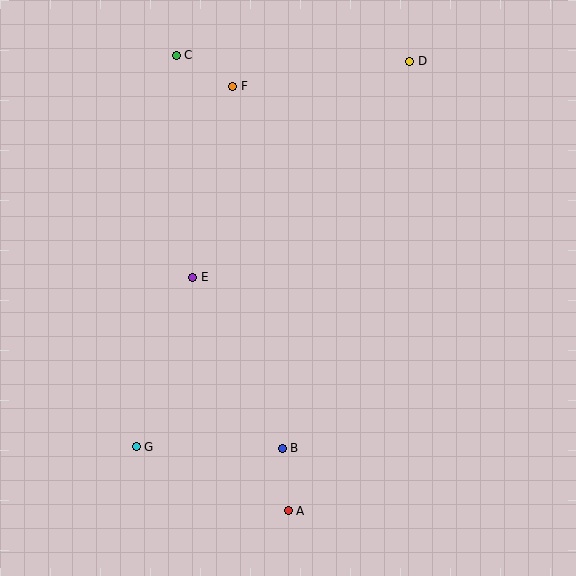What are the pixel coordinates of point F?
Point F is at (233, 86).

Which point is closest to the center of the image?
Point E at (193, 277) is closest to the center.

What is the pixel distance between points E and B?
The distance between E and B is 193 pixels.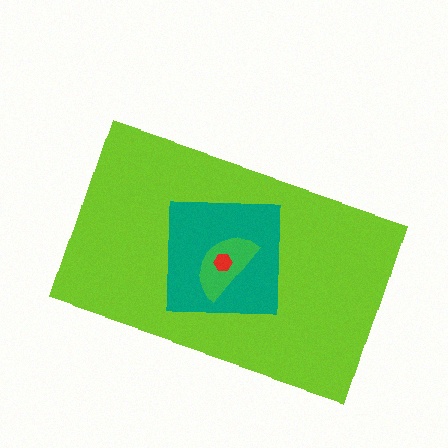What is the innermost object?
The red hexagon.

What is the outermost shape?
The lime rectangle.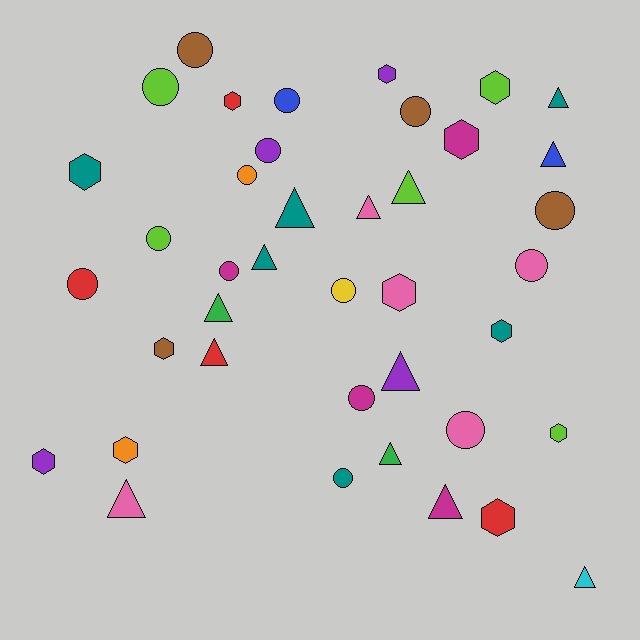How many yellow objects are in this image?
There is 1 yellow object.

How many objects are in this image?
There are 40 objects.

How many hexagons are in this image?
There are 12 hexagons.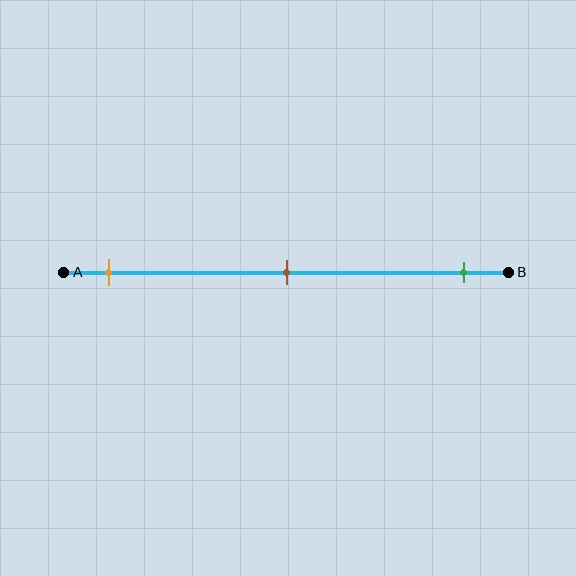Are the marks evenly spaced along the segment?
Yes, the marks are approximately evenly spaced.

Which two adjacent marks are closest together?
The orange and brown marks are the closest adjacent pair.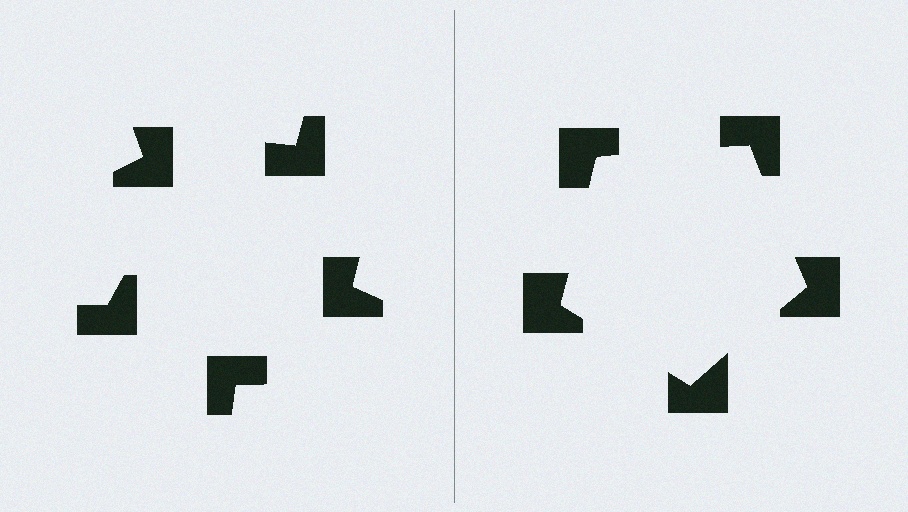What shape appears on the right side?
An illusory pentagon.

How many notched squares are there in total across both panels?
10 — 5 on each side.